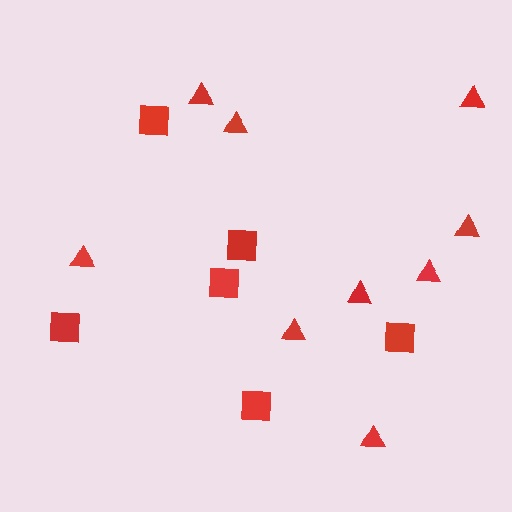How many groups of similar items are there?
There are 2 groups: one group of triangles (9) and one group of squares (6).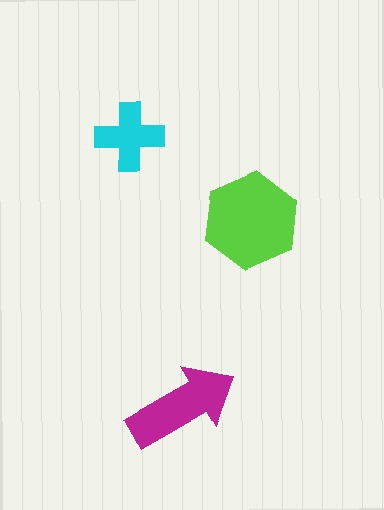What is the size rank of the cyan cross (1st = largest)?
3rd.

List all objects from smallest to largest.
The cyan cross, the magenta arrow, the lime hexagon.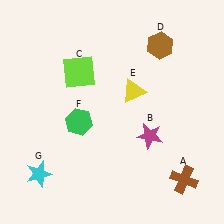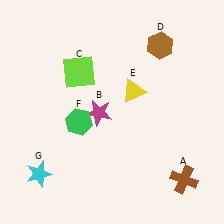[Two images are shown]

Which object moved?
The magenta star (B) moved left.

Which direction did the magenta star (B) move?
The magenta star (B) moved left.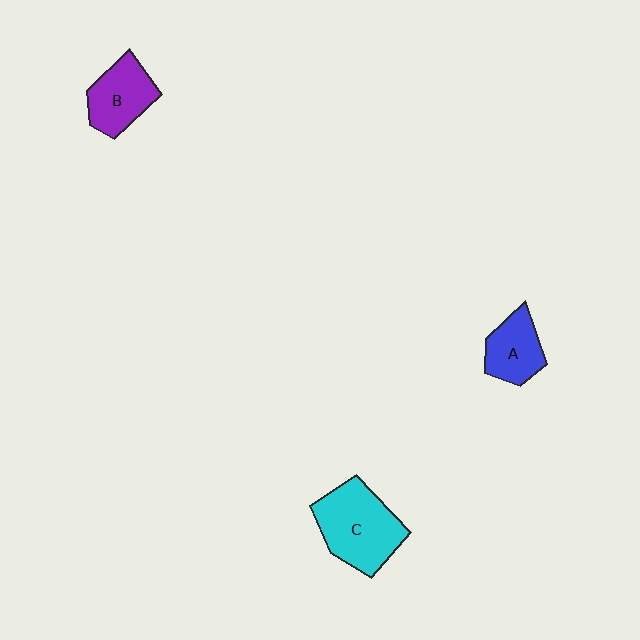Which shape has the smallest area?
Shape A (blue).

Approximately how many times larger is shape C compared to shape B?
Approximately 1.5 times.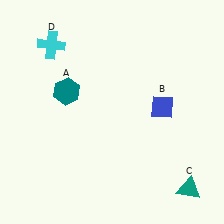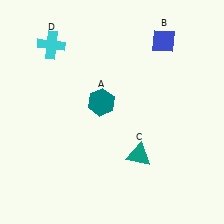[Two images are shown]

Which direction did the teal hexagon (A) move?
The teal hexagon (A) moved right.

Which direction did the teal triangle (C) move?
The teal triangle (C) moved left.